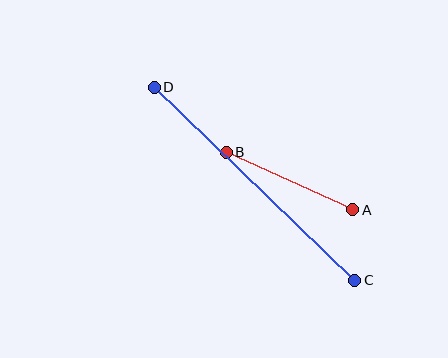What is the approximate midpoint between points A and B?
The midpoint is at approximately (290, 181) pixels.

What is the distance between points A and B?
The distance is approximately 139 pixels.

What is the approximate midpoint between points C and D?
The midpoint is at approximately (254, 184) pixels.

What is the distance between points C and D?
The distance is approximately 278 pixels.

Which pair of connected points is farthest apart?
Points C and D are farthest apart.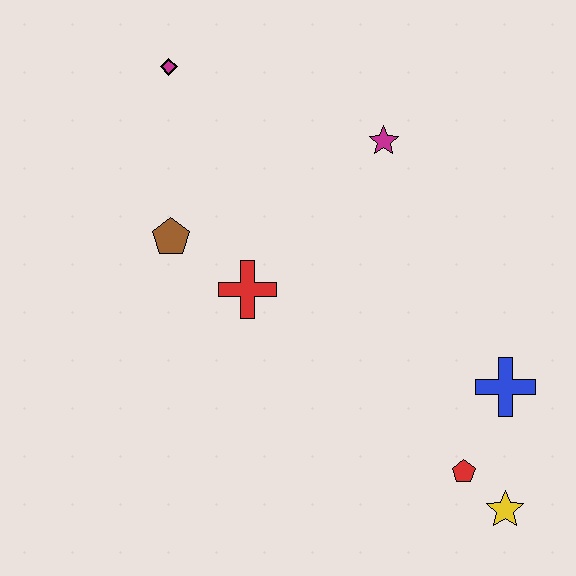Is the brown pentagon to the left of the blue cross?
Yes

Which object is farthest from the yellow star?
The magenta diamond is farthest from the yellow star.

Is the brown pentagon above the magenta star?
No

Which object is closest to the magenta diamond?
The brown pentagon is closest to the magenta diamond.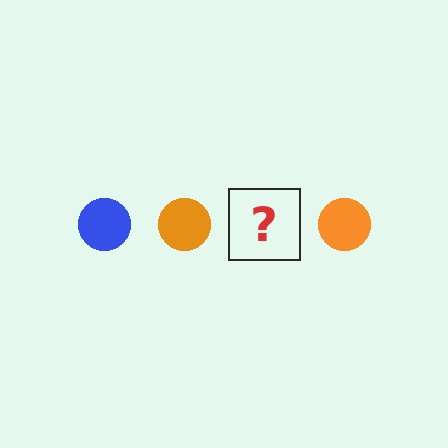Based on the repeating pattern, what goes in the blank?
The blank should be a blue circle.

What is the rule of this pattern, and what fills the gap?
The rule is that the pattern cycles through blue, orange circles. The gap should be filled with a blue circle.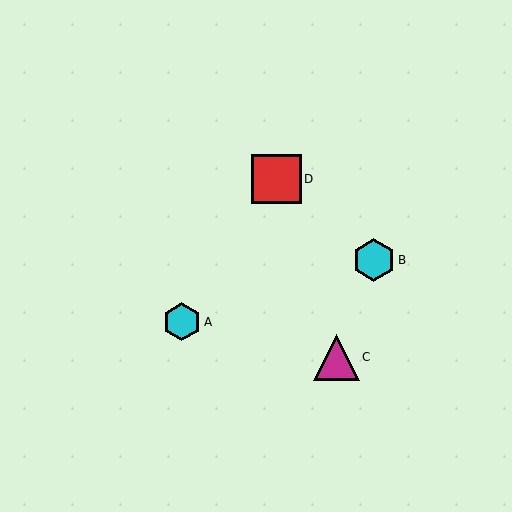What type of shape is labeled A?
Shape A is a cyan hexagon.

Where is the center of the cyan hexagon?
The center of the cyan hexagon is at (182, 322).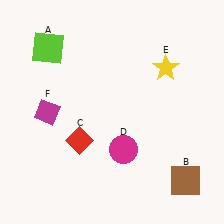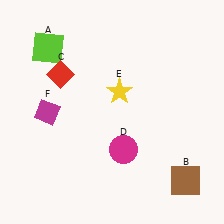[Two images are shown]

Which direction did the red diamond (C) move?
The red diamond (C) moved up.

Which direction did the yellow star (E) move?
The yellow star (E) moved left.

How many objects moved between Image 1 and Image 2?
2 objects moved between the two images.